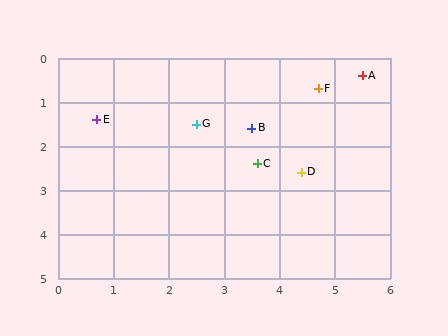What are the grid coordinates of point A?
Point A is at approximately (5.5, 0.4).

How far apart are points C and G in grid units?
Points C and G are about 1.4 grid units apart.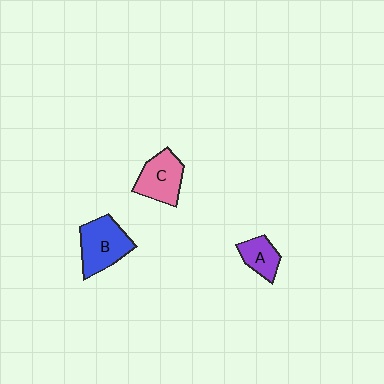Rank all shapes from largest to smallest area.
From largest to smallest: B (blue), C (pink), A (purple).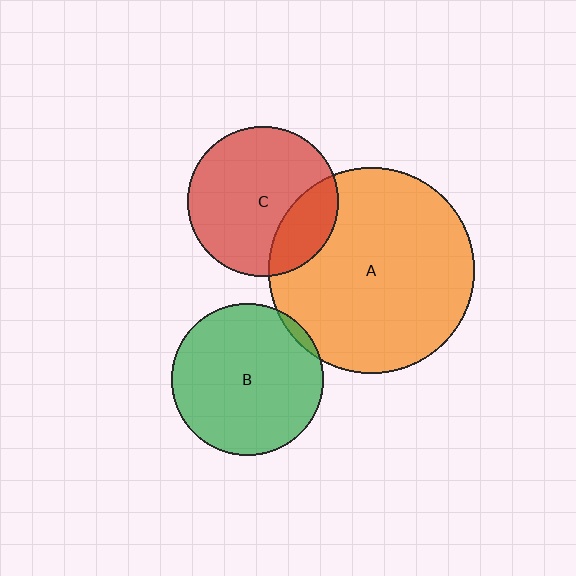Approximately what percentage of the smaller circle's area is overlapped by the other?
Approximately 25%.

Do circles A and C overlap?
Yes.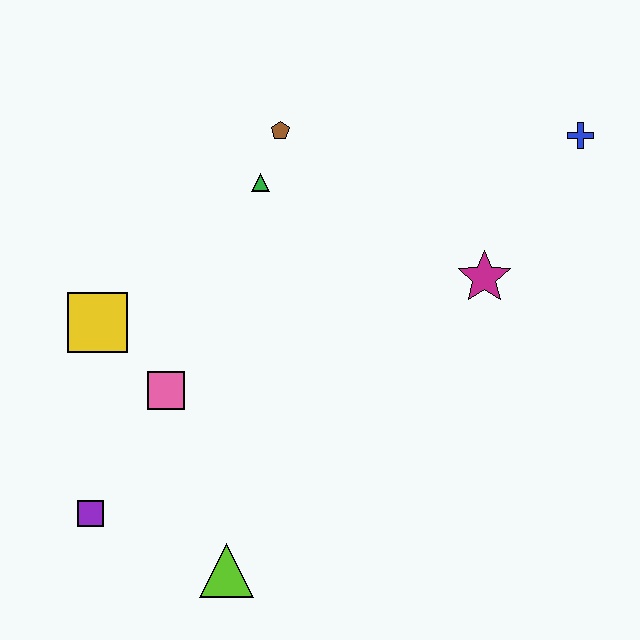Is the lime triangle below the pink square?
Yes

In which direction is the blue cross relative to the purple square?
The blue cross is to the right of the purple square.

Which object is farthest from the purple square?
The blue cross is farthest from the purple square.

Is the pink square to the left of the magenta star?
Yes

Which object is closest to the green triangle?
The brown pentagon is closest to the green triangle.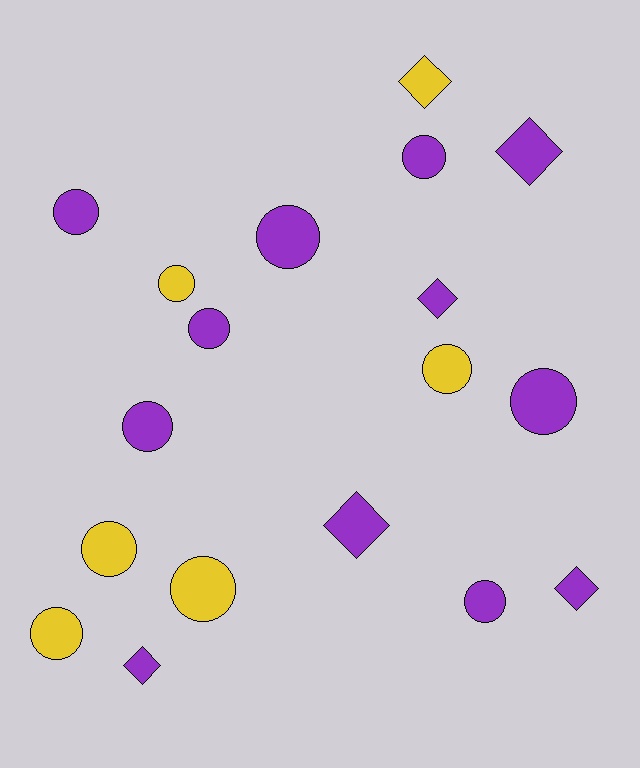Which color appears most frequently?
Purple, with 12 objects.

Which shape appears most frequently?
Circle, with 12 objects.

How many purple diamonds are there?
There are 5 purple diamonds.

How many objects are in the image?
There are 18 objects.